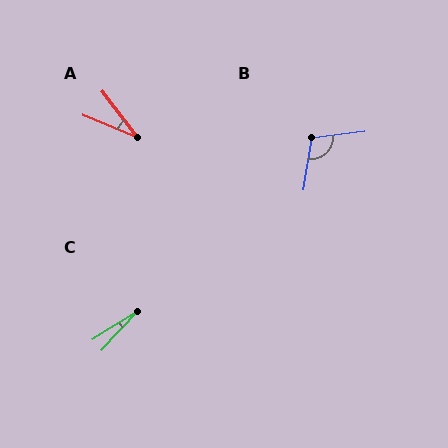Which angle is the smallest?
C, at approximately 15 degrees.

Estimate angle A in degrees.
Approximately 30 degrees.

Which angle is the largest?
B, at approximately 107 degrees.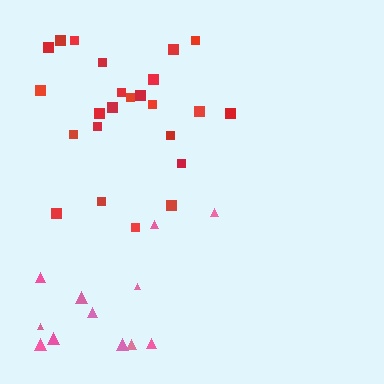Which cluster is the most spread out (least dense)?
Pink.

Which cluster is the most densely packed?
Red.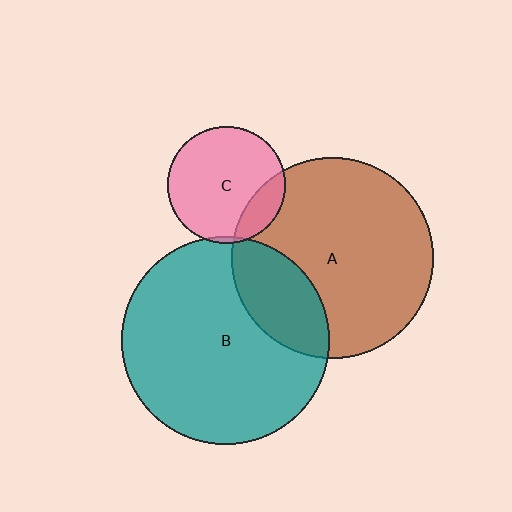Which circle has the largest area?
Circle B (teal).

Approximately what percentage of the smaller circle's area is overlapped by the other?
Approximately 25%.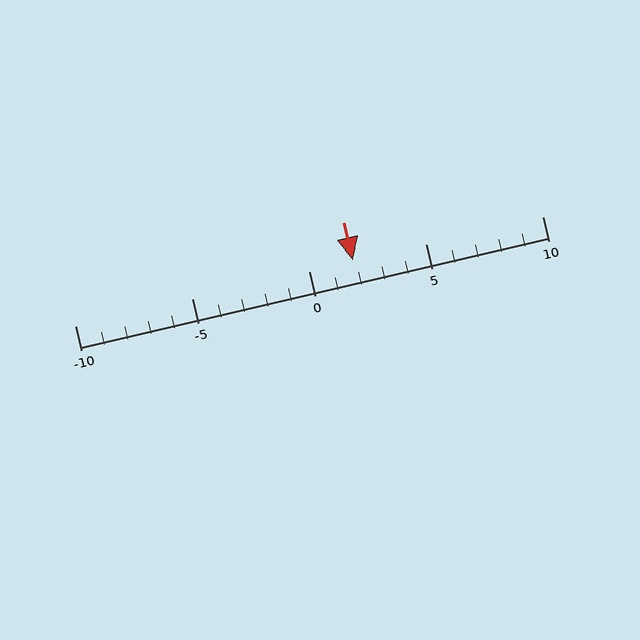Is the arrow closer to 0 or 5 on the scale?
The arrow is closer to 0.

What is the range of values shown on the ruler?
The ruler shows values from -10 to 10.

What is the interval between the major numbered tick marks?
The major tick marks are spaced 5 units apart.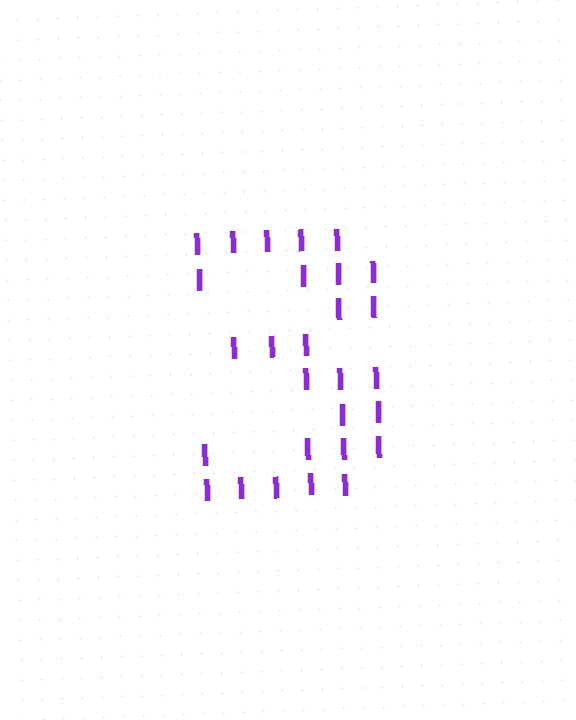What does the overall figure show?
The overall figure shows the digit 3.